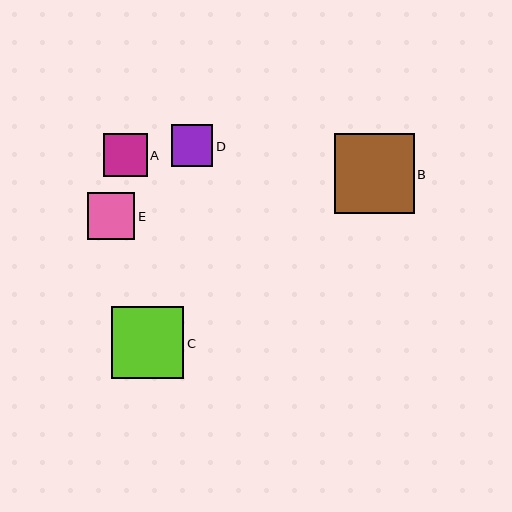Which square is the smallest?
Square D is the smallest with a size of approximately 41 pixels.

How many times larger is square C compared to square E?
Square C is approximately 1.5 times the size of square E.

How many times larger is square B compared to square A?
Square B is approximately 1.8 times the size of square A.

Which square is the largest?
Square B is the largest with a size of approximately 80 pixels.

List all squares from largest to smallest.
From largest to smallest: B, C, E, A, D.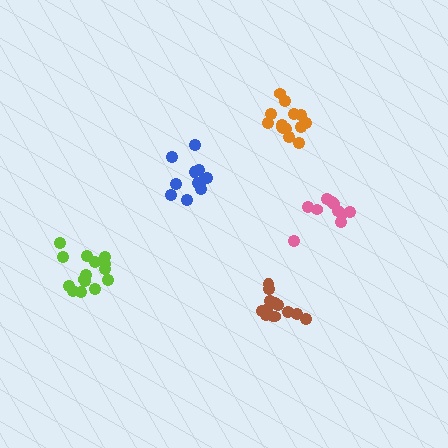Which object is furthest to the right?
The pink cluster is rightmost.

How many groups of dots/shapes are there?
There are 5 groups.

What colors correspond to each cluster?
The clusters are colored: blue, brown, pink, orange, lime.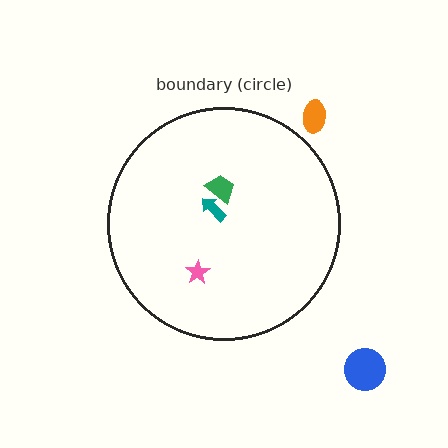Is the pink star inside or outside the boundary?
Inside.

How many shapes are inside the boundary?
3 inside, 2 outside.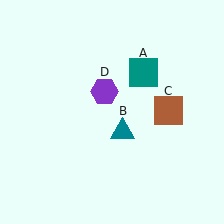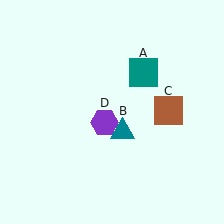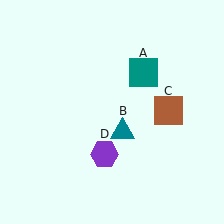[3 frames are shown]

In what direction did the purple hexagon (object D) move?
The purple hexagon (object D) moved down.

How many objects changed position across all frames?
1 object changed position: purple hexagon (object D).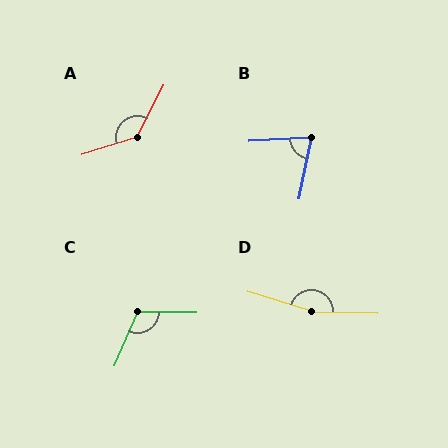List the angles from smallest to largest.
B (75°), C (113°), A (135°), D (164°).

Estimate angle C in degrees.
Approximately 113 degrees.